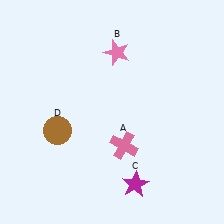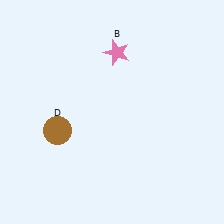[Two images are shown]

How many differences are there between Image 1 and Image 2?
There are 2 differences between the two images.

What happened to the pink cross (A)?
The pink cross (A) was removed in Image 2. It was in the bottom-right area of Image 1.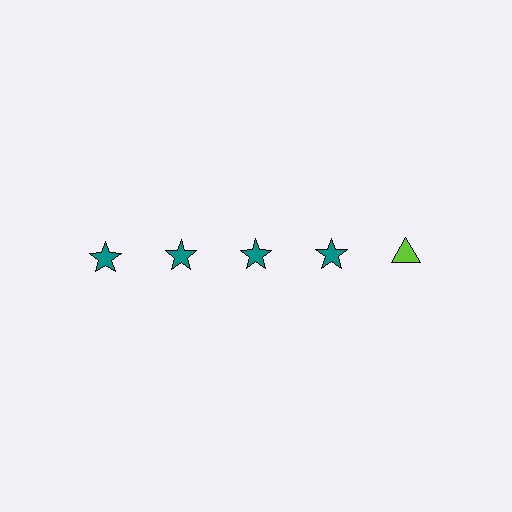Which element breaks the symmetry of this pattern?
The lime triangle in the top row, rightmost column breaks the symmetry. All other shapes are teal stars.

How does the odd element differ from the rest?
It differs in both color (lime instead of teal) and shape (triangle instead of star).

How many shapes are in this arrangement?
There are 5 shapes arranged in a grid pattern.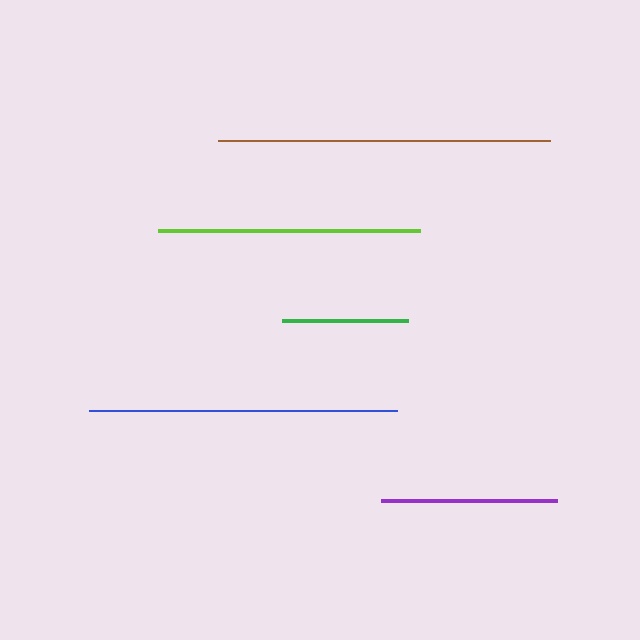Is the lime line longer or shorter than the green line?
The lime line is longer than the green line.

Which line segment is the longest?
The brown line is the longest at approximately 332 pixels.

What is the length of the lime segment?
The lime segment is approximately 263 pixels long.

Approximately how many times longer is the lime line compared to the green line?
The lime line is approximately 2.1 times the length of the green line.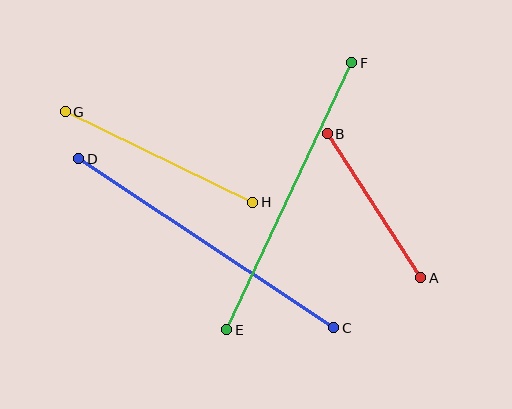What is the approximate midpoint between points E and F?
The midpoint is at approximately (289, 196) pixels.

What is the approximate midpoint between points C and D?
The midpoint is at approximately (206, 243) pixels.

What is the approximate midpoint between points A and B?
The midpoint is at approximately (374, 206) pixels.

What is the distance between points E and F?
The distance is approximately 295 pixels.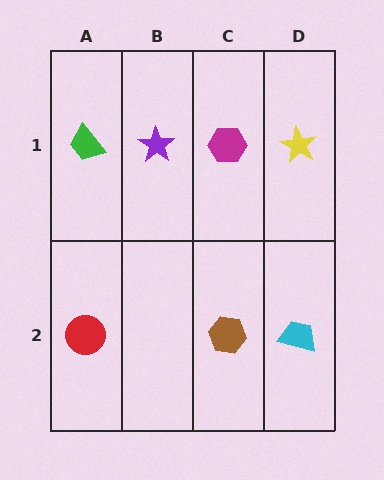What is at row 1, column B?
A purple star.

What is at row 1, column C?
A magenta hexagon.